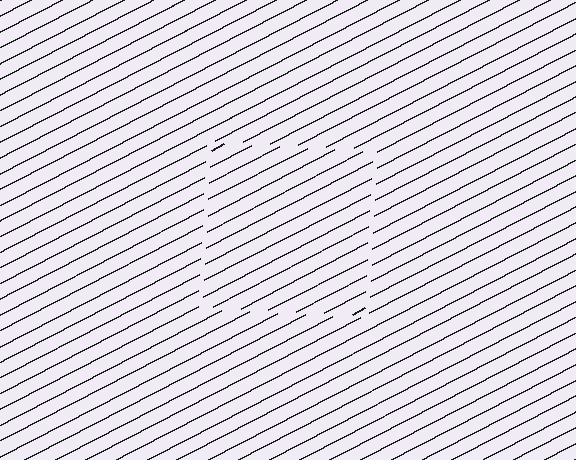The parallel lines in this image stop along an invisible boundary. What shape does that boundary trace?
An illusory square. The interior of the shape contains the same grating, shifted by half a period — the contour is defined by the phase discontinuity where line-ends from the inner and outer gratings abut.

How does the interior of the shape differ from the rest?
The interior of the shape contains the same grating, shifted by half a period — the contour is defined by the phase discontinuity where line-ends from the inner and outer gratings abut.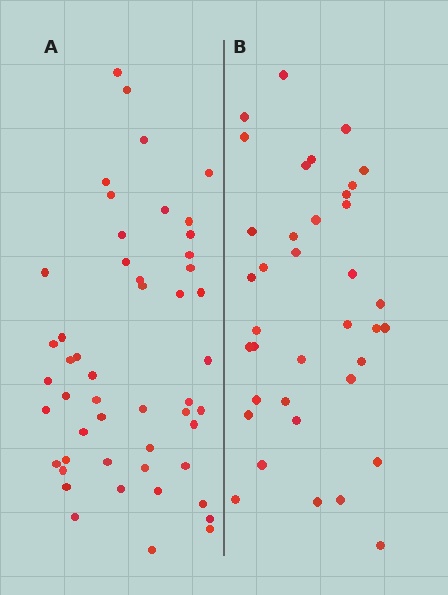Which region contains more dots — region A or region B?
Region A (the left region) has more dots.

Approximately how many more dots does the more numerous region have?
Region A has approximately 15 more dots than region B.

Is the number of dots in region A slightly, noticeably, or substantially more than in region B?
Region A has noticeably more, but not dramatically so. The ratio is roughly 1.4 to 1.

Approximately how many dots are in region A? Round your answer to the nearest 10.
About 50 dots.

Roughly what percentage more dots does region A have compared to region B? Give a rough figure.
About 35% more.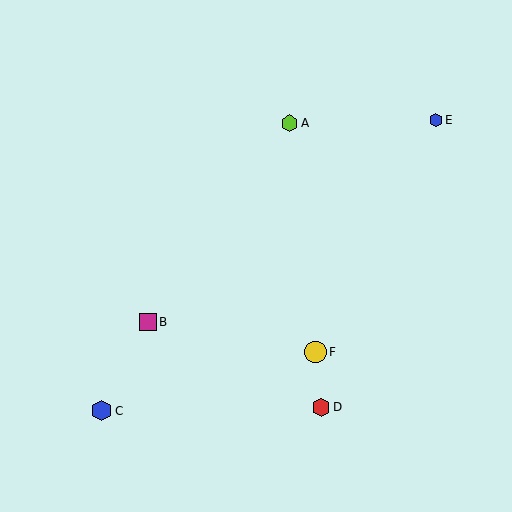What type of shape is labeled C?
Shape C is a blue hexagon.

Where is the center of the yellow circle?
The center of the yellow circle is at (316, 352).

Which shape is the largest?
The yellow circle (labeled F) is the largest.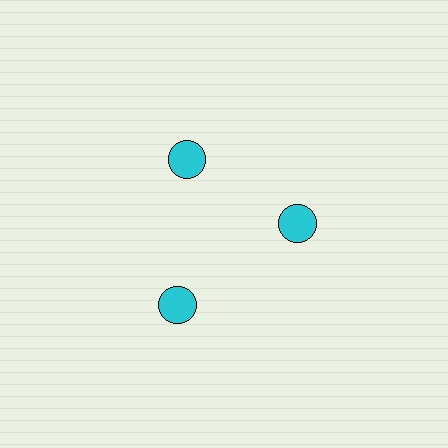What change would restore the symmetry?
The symmetry would be restored by moving it inward, back onto the ring so that all 3 circles sit at equal angles and equal distance from the center.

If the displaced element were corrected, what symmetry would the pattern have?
It would have 3-fold rotational symmetry — the pattern would map onto itself every 120 degrees.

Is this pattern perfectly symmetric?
No. The 3 cyan circles are arranged in a ring, but one element near the 7 o'clock position is pushed outward from the center, breaking the 3-fold rotational symmetry.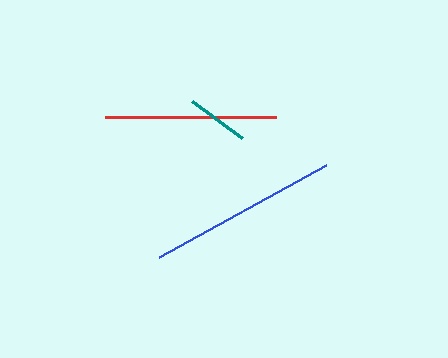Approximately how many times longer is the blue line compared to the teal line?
The blue line is approximately 3.0 times the length of the teal line.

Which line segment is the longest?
The blue line is the longest at approximately 190 pixels.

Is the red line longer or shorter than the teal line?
The red line is longer than the teal line.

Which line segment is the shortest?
The teal line is the shortest at approximately 62 pixels.